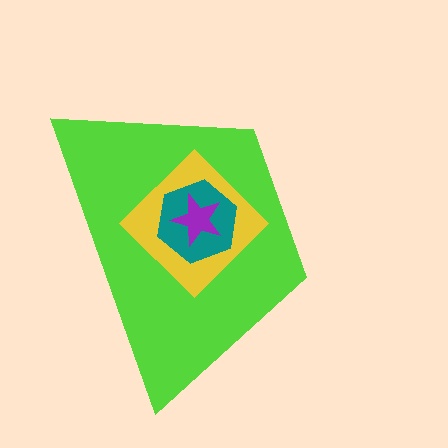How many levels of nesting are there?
4.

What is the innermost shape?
The purple star.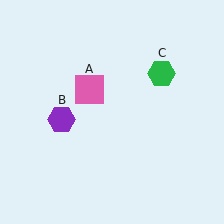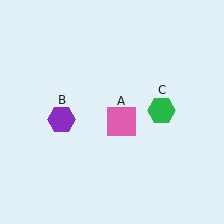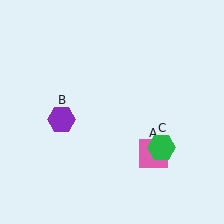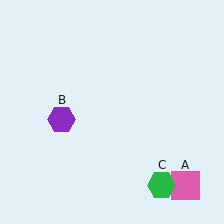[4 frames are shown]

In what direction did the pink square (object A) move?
The pink square (object A) moved down and to the right.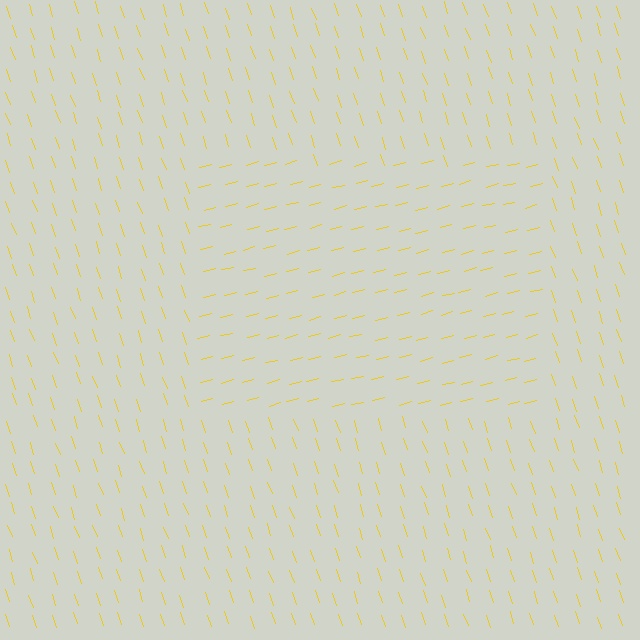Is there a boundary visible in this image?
Yes, there is a texture boundary formed by a change in line orientation.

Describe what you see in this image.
The image is filled with small yellow line segments. A rectangle region in the image has lines oriented differently from the surrounding lines, creating a visible texture boundary.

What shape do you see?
I see a rectangle.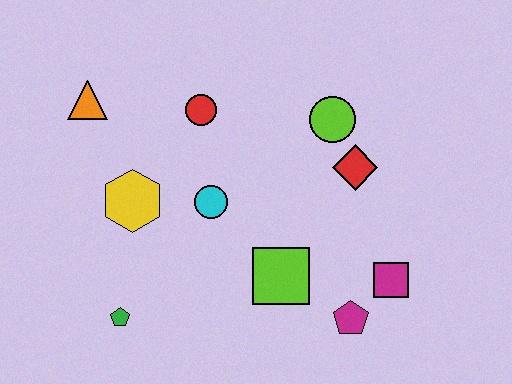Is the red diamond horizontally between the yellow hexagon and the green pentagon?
No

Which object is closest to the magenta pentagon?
The magenta square is closest to the magenta pentagon.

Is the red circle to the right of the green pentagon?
Yes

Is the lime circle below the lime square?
No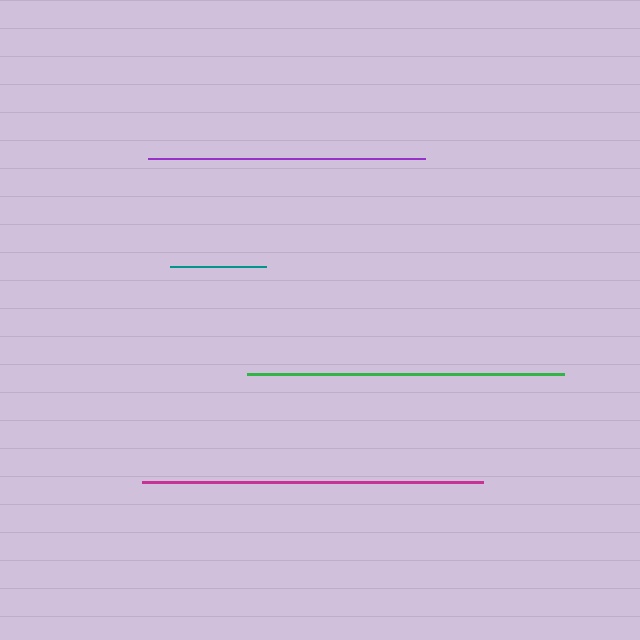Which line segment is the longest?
The magenta line is the longest at approximately 341 pixels.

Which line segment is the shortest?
The teal line is the shortest at approximately 96 pixels.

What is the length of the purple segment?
The purple segment is approximately 278 pixels long.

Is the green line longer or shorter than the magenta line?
The magenta line is longer than the green line.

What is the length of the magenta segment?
The magenta segment is approximately 341 pixels long.